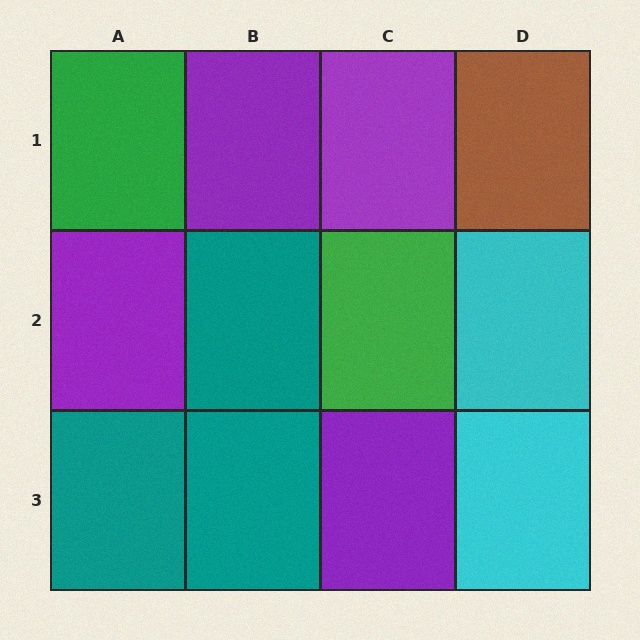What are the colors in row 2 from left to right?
Purple, teal, green, cyan.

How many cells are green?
2 cells are green.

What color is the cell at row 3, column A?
Teal.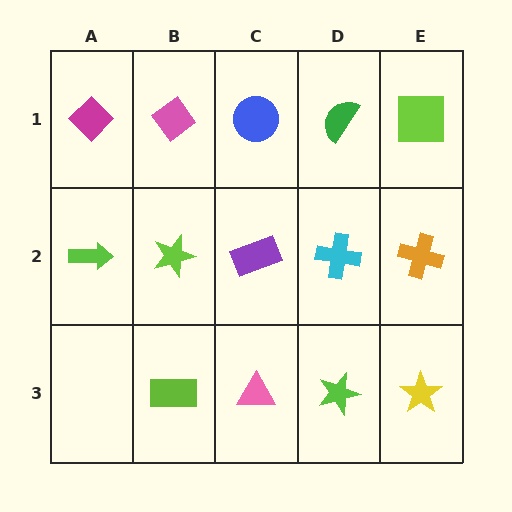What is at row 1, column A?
A magenta diamond.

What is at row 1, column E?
A lime square.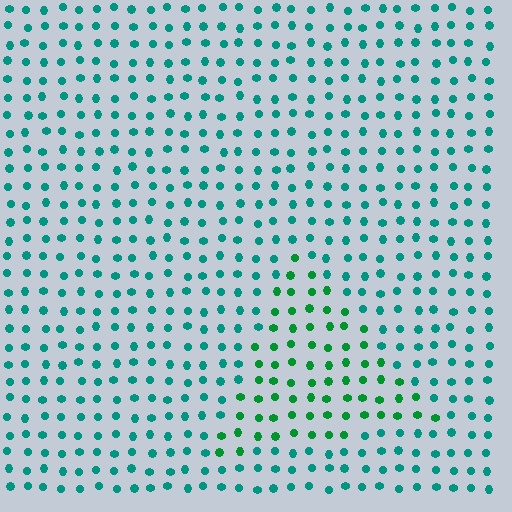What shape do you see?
I see a triangle.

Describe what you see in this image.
The image is filled with small teal elements in a uniform arrangement. A triangle-shaped region is visible where the elements are tinted to a slightly different hue, forming a subtle color boundary.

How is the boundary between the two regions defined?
The boundary is defined purely by a slight shift in hue (about 34 degrees). Spacing, size, and orientation are identical on both sides.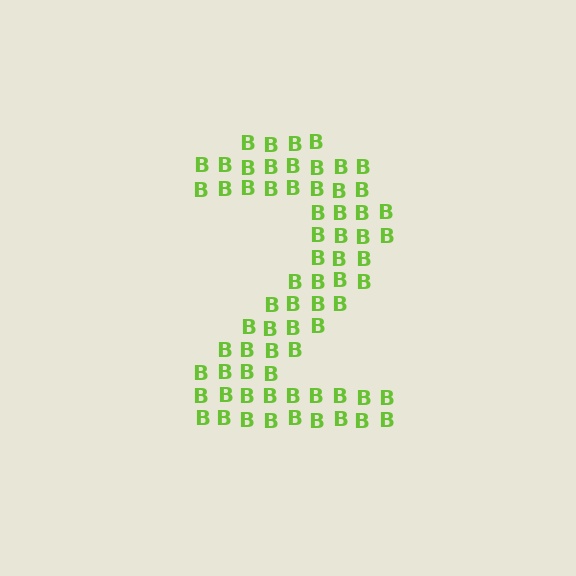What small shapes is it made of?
It is made of small letter B's.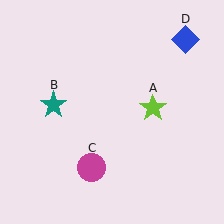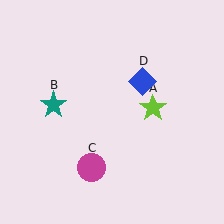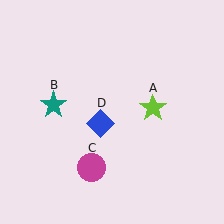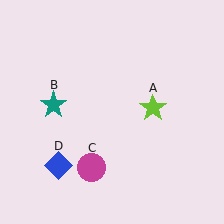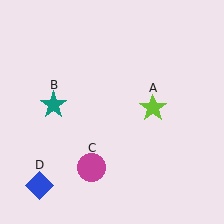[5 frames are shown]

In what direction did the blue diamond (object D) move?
The blue diamond (object D) moved down and to the left.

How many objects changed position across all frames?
1 object changed position: blue diamond (object D).